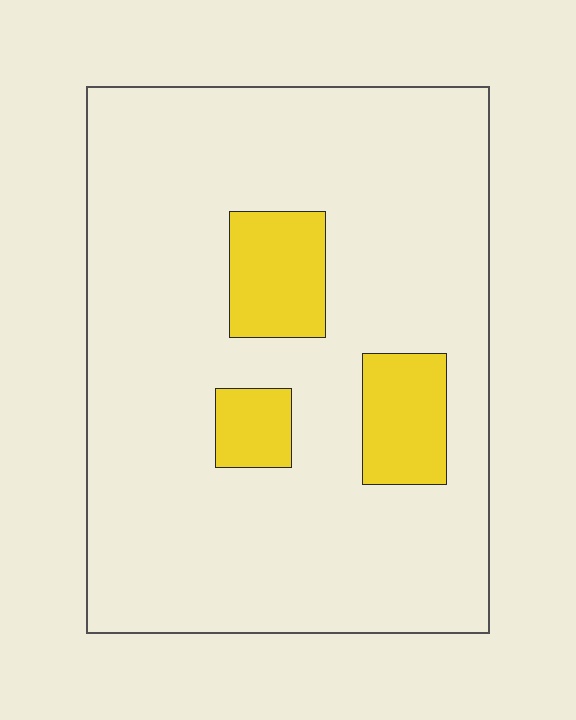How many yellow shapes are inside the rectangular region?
3.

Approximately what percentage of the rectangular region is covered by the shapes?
Approximately 15%.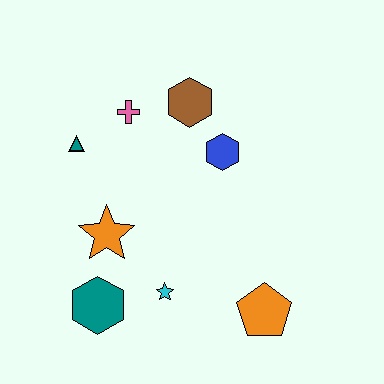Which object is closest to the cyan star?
The teal hexagon is closest to the cyan star.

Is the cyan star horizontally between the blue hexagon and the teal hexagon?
Yes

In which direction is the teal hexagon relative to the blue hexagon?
The teal hexagon is below the blue hexagon.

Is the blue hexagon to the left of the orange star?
No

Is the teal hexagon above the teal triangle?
No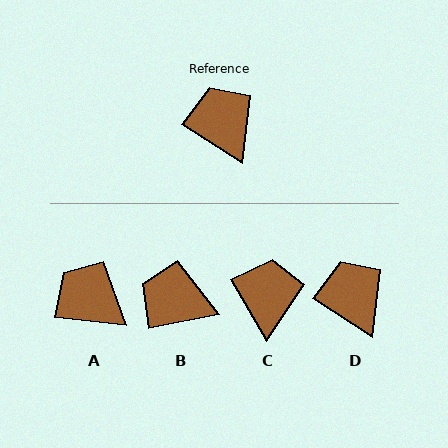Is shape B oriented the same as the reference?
No, it is off by about 45 degrees.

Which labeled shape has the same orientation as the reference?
D.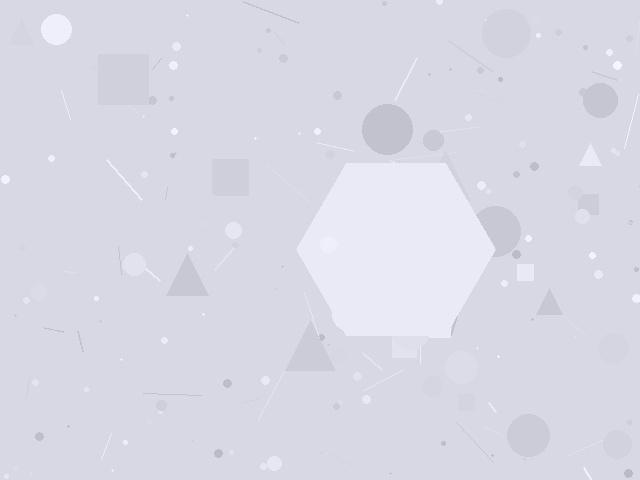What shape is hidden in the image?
A hexagon is hidden in the image.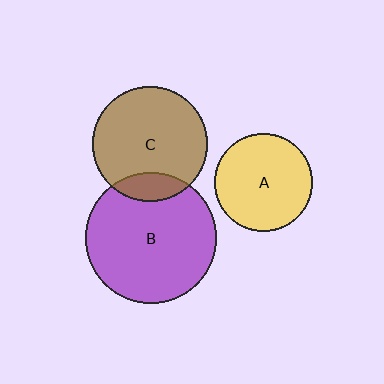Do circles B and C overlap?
Yes.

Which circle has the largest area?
Circle B (purple).